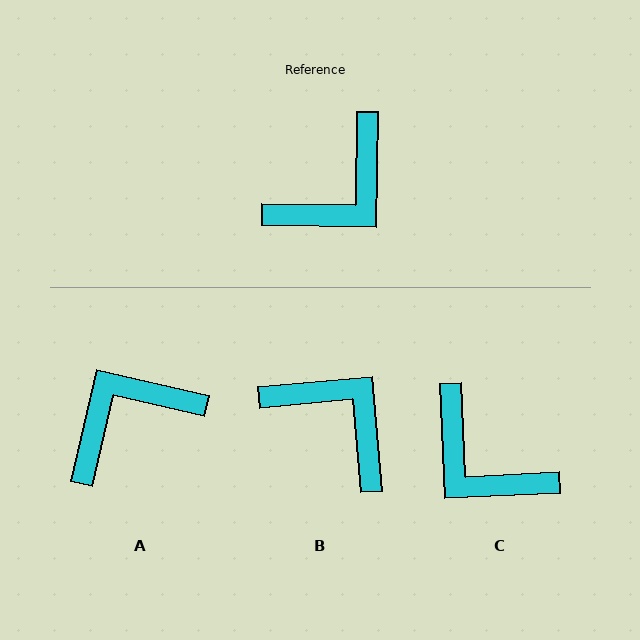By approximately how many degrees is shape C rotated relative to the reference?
Approximately 87 degrees clockwise.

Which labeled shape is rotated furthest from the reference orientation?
A, about 168 degrees away.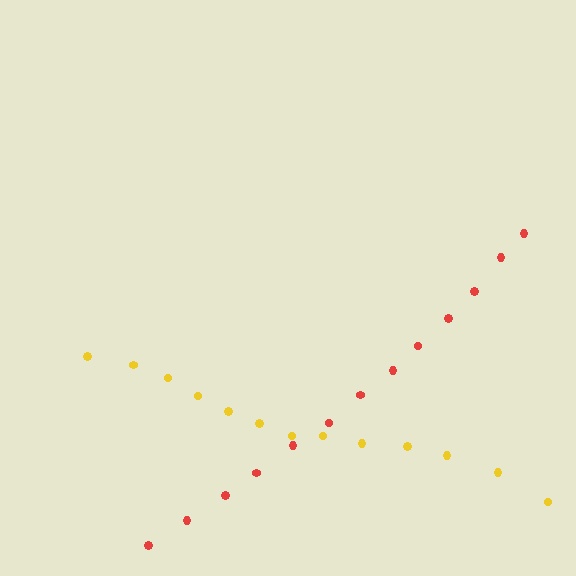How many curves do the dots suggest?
There are 2 distinct paths.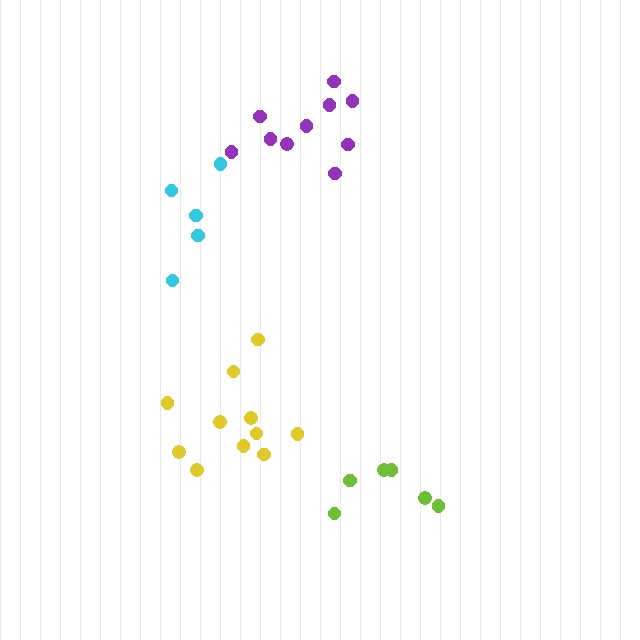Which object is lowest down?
The lime cluster is bottommost.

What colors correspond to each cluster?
The clusters are colored: purple, yellow, lime, cyan.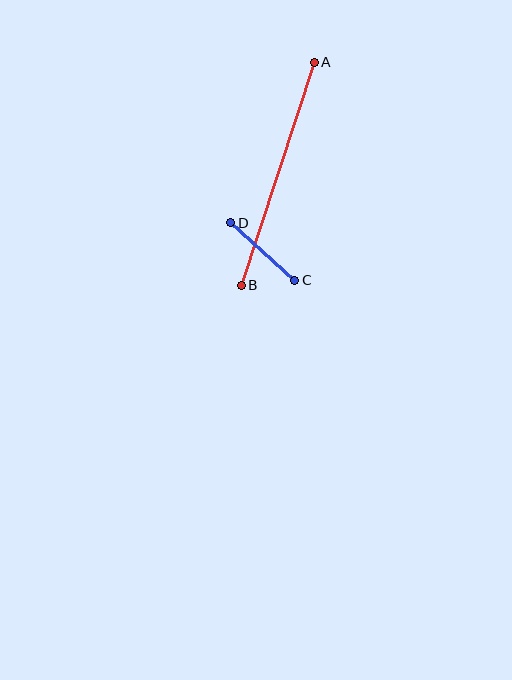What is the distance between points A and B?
The distance is approximately 235 pixels.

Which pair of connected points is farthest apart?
Points A and B are farthest apart.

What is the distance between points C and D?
The distance is approximately 86 pixels.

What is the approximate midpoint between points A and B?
The midpoint is at approximately (278, 174) pixels.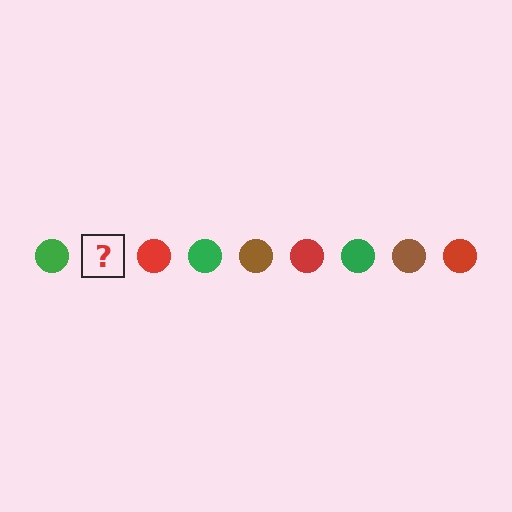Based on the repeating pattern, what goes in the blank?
The blank should be a brown circle.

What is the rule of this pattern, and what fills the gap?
The rule is that the pattern cycles through green, brown, red circles. The gap should be filled with a brown circle.